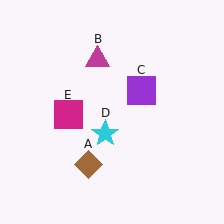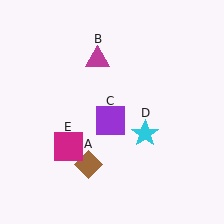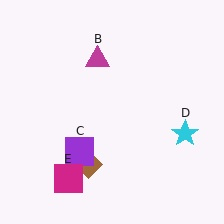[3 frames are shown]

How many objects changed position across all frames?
3 objects changed position: purple square (object C), cyan star (object D), magenta square (object E).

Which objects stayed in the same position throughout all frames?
Brown diamond (object A) and magenta triangle (object B) remained stationary.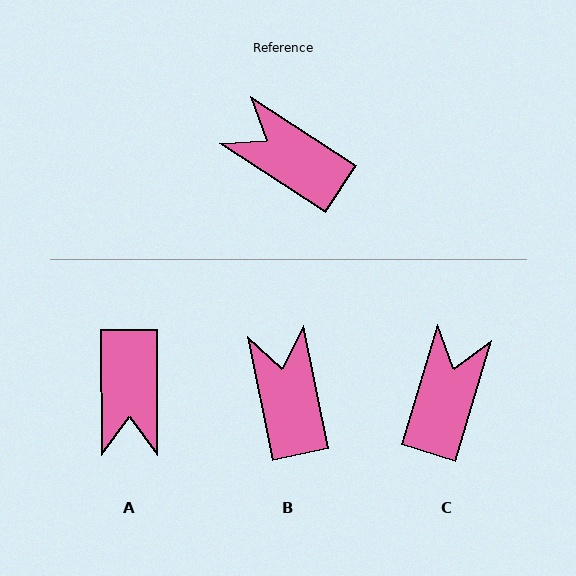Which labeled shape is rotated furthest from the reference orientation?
A, about 123 degrees away.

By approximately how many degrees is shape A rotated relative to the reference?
Approximately 123 degrees counter-clockwise.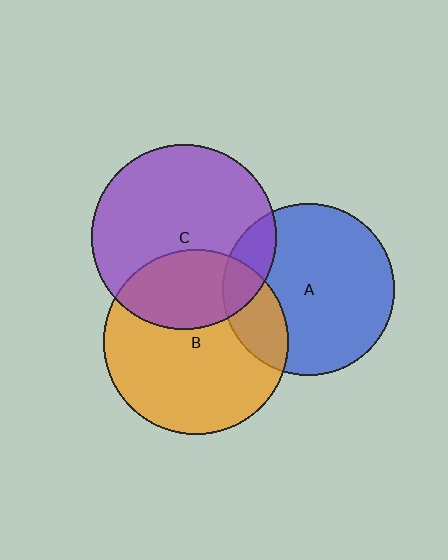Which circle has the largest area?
Circle B (orange).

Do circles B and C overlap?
Yes.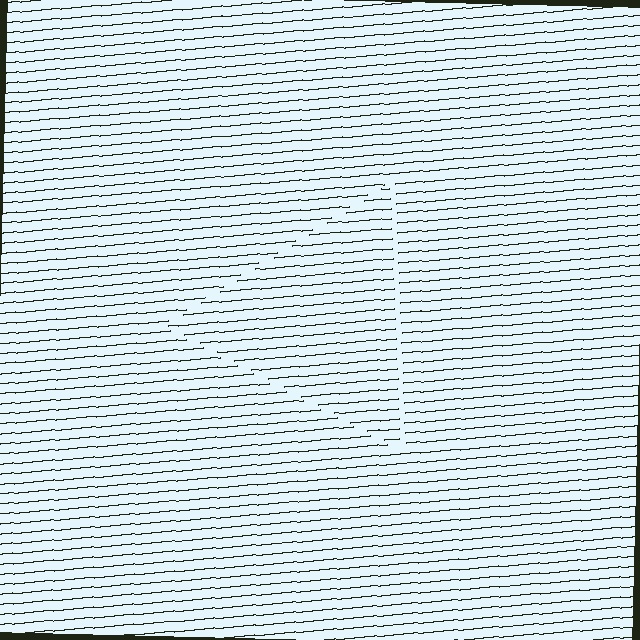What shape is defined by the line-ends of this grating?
An illusory triangle. The interior of the shape contains the same grating, shifted by half a period — the contour is defined by the phase discontinuity where line-ends from the inner and outer gratings abut.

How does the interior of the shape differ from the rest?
The interior of the shape contains the same grating, shifted by half a period — the contour is defined by the phase discontinuity where line-ends from the inner and outer gratings abut.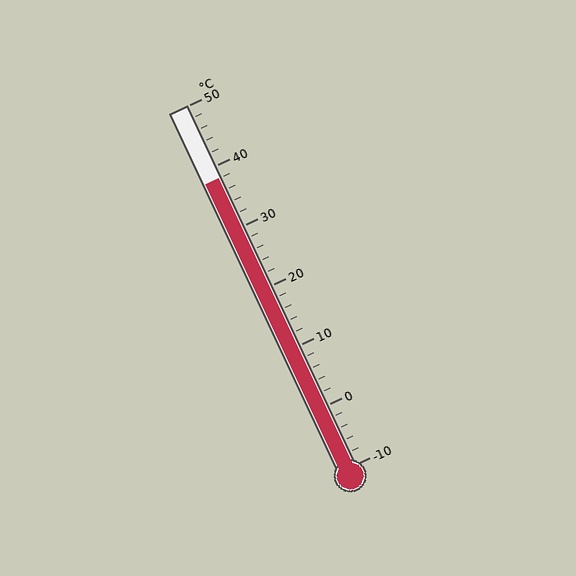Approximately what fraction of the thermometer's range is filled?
The thermometer is filled to approximately 80% of its range.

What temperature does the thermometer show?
The thermometer shows approximately 38°C.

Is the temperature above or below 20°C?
The temperature is above 20°C.